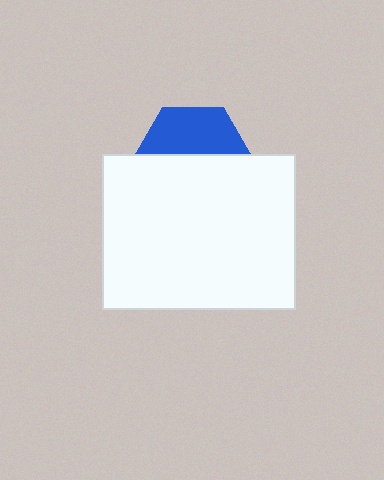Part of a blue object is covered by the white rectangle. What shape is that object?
It is a hexagon.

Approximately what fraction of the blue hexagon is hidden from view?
Roughly 58% of the blue hexagon is hidden behind the white rectangle.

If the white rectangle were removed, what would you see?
You would see the complete blue hexagon.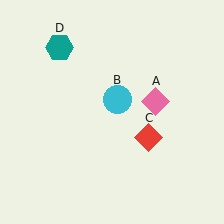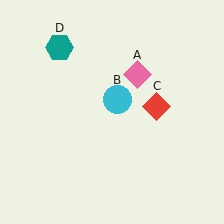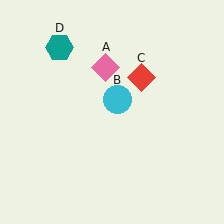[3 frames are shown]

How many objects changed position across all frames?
2 objects changed position: pink diamond (object A), red diamond (object C).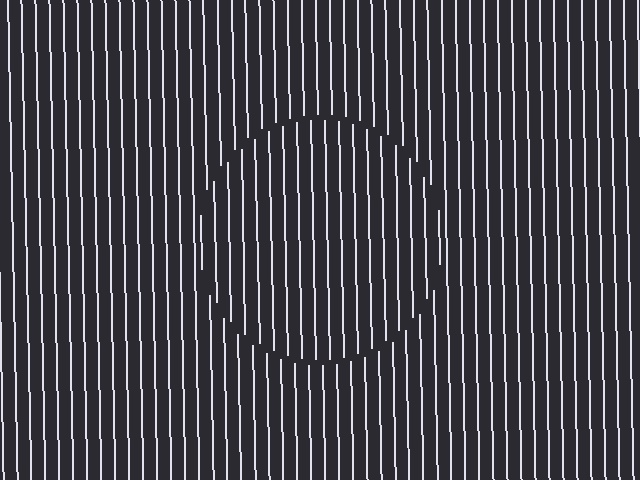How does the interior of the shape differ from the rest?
The interior of the shape contains the same grating, shifted by half a period — the contour is defined by the phase discontinuity where line-ends from the inner and outer gratings abut.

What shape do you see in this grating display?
An illusory circle. The interior of the shape contains the same grating, shifted by half a period — the contour is defined by the phase discontinuity where line-ends from the inner and outer gratings abut.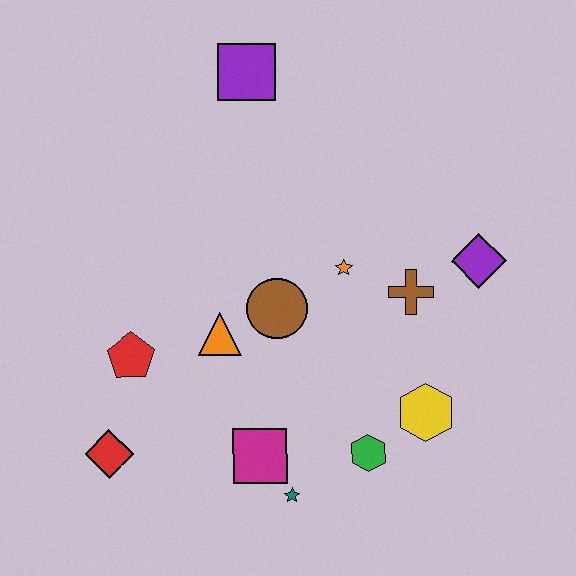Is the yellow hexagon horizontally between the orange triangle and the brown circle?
No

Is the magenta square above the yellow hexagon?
No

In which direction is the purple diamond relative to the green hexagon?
The purple diamond is above the green hexagon.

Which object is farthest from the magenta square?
The purple square is farthest from the magenta square.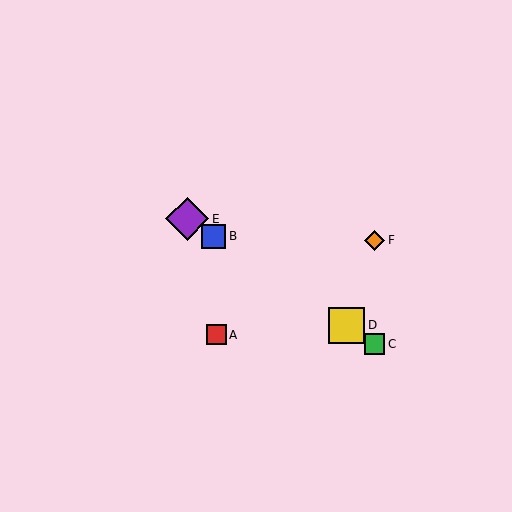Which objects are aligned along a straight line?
Objects B, C, D, E are aligned along a straight line.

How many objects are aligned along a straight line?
4 objects (B, C, D, E) are aligned along a straight line.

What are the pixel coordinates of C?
Object C is at (375, 344).